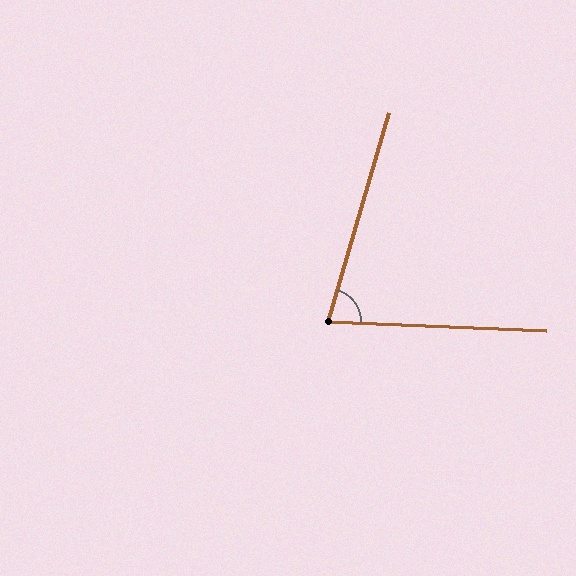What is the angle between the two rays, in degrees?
Approximately 76 degrees.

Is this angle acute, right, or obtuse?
It is acute.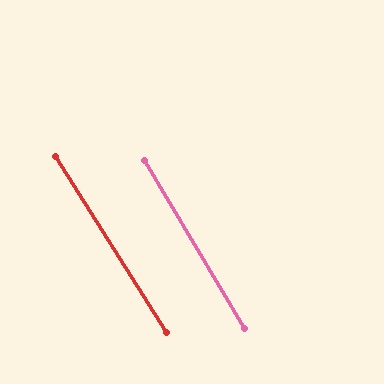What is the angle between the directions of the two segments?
Approximately 2 degrees.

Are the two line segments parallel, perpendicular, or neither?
Parallel — their directions differ by only 1.7°.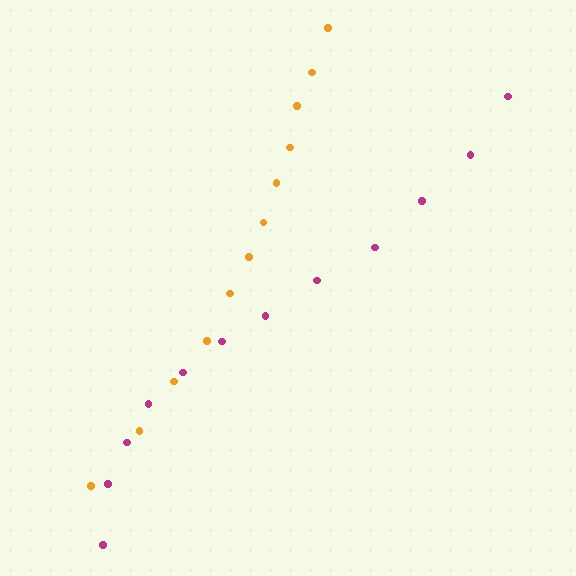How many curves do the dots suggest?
There are 2 distinct paths.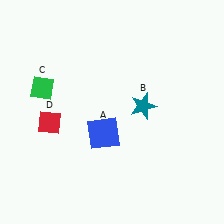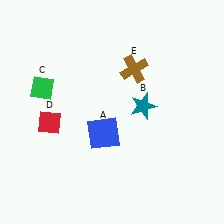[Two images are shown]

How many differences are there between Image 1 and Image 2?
There is 1 difference between the two images.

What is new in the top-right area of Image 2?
A brown cross (E) was added in the top-right area of Image 2.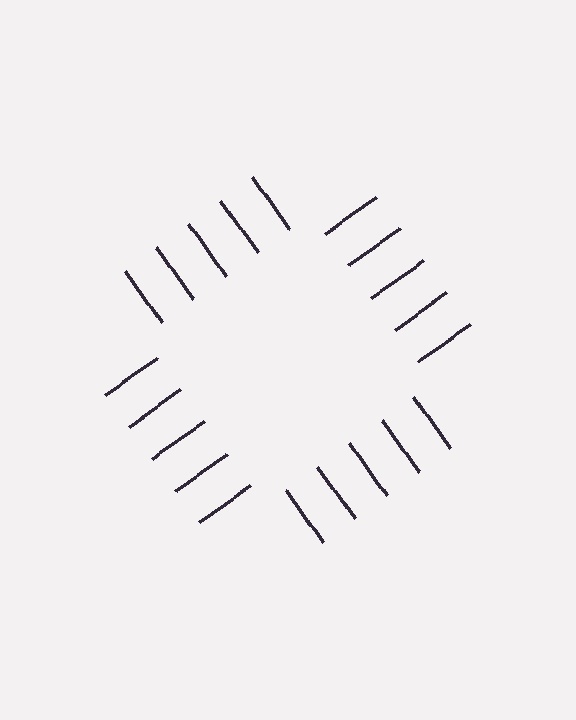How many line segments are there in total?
20 — 5 along each of the 4 edges.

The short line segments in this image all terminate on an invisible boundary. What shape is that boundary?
An illusory square — the line segments terminate on its edges but no continuous stroke is drawn.